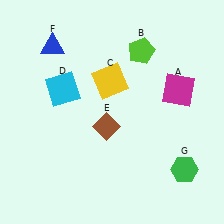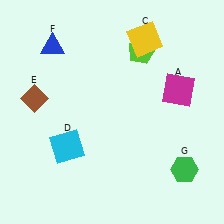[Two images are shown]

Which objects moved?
The objects that moved are: the yellow square (C), the cyan square (D), the brown diamond (E).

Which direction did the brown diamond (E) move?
The brown diamond (E) moved left.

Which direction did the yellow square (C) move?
The yellow square (C) moved up.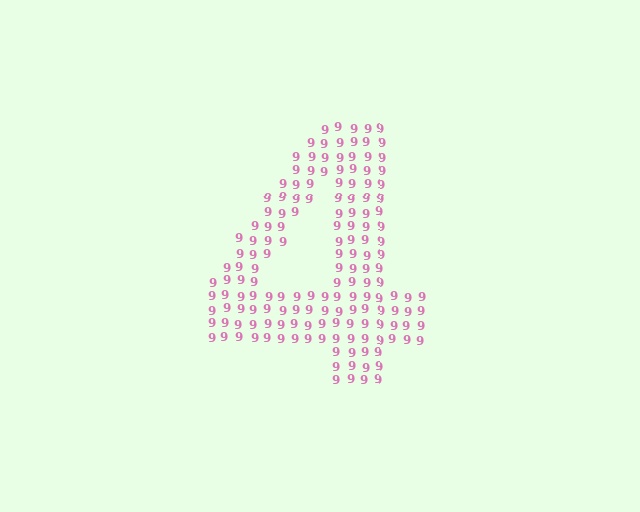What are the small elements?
The small elements are digit 9's.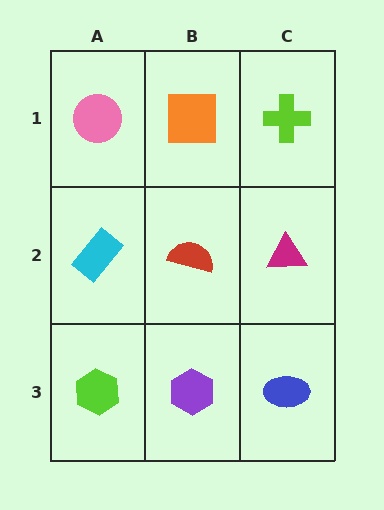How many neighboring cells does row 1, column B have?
3.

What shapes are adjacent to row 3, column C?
A magenta triangle (row 2, column C), a purple hexagon (row 3, column B).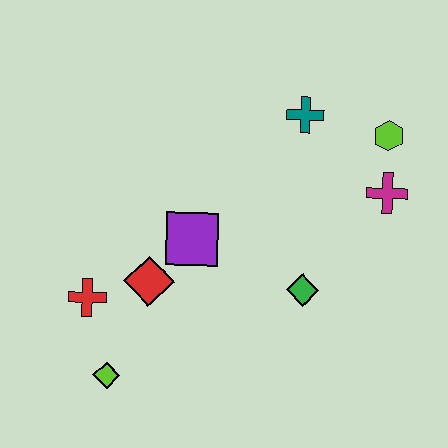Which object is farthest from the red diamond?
The lime hexagon is farthest from the red diamond.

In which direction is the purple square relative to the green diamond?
The purple square is to the left of the green diamond.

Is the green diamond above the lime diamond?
Yes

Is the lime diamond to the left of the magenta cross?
Yes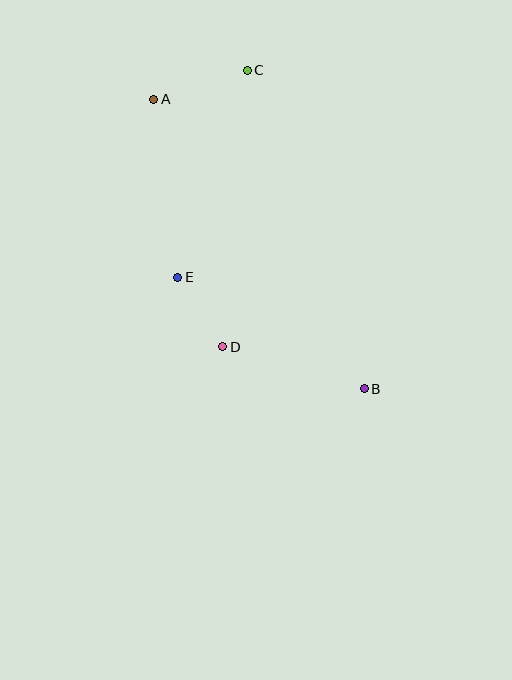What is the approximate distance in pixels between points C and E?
The distance between C and E is approximately 218 pixels.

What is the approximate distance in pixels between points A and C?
The distance between A and C is approximately 98 pixels.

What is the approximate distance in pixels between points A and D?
The distance between A and D is approximately 257 pixels.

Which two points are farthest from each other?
Points A and B are farthest from each other.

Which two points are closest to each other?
Points D and E are closest to each other.